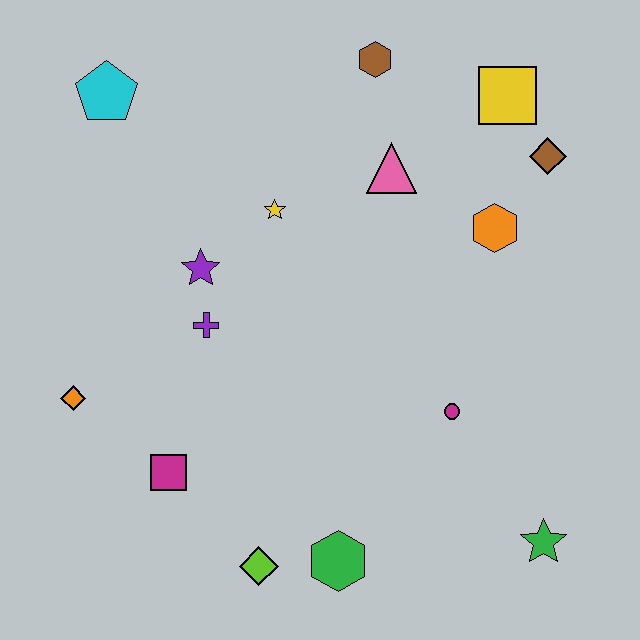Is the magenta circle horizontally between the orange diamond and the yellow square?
Yes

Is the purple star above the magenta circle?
Yes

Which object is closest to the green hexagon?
The lime diamond is closest to the green hexagon.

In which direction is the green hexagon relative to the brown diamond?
The green hexagon is below the brown diamond.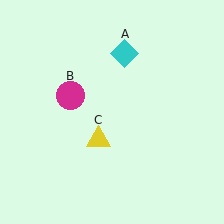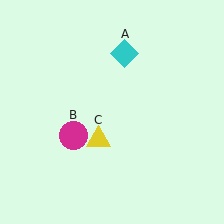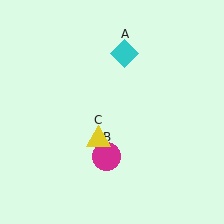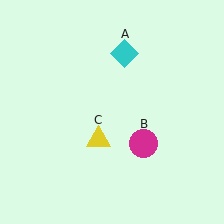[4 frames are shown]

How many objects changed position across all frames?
1 object changed position: magenta circle (object B).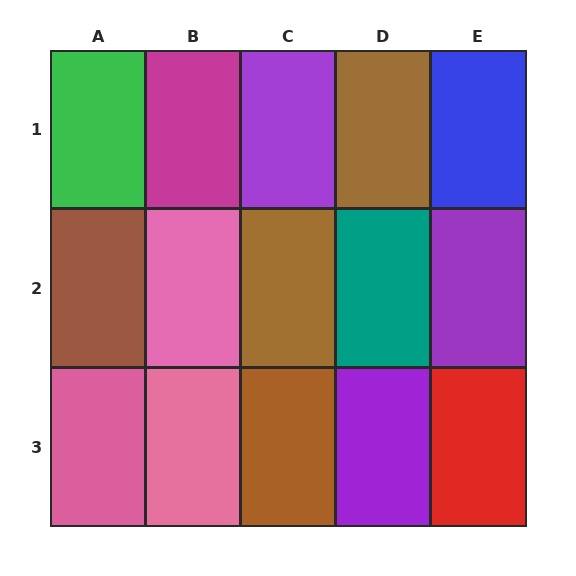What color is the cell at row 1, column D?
Brown.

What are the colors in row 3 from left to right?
Pink, pink, brown, purple, red.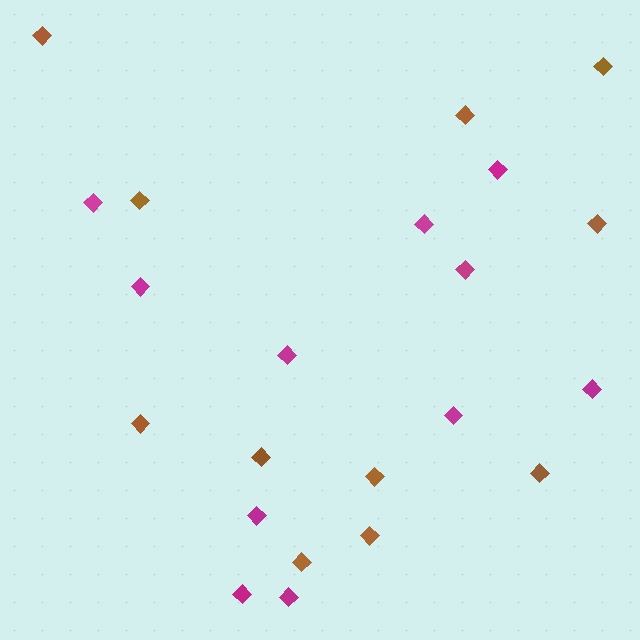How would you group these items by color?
There are 2 groups: one group of brown diamonds (11) and one group of magenta diamonds (11).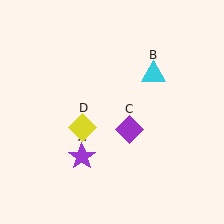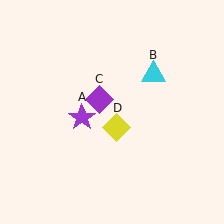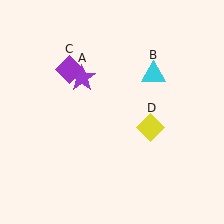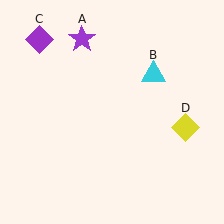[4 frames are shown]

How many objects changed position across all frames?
3 objects changed position: purple star (object A), purple diamond (object C), yellow diamond (object D).